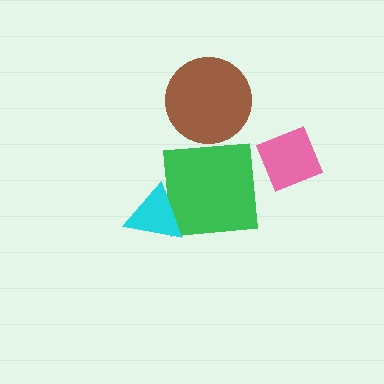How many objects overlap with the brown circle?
0 objects overlap with the brown circle.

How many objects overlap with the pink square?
0 objects overlap with the pink square.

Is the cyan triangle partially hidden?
No, no other shape covers it.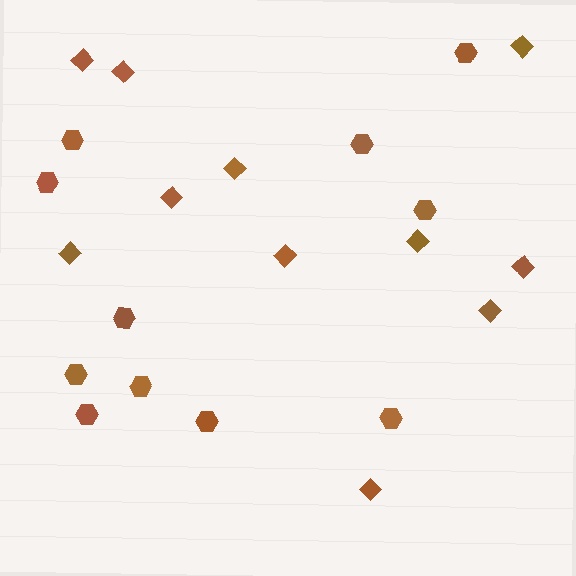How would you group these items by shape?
There are 2 groups: one group of diamonds (11) and one group of hexagons (11).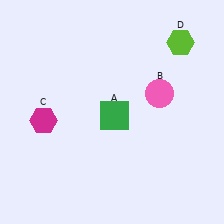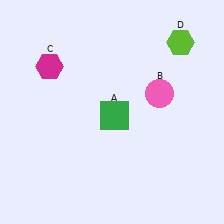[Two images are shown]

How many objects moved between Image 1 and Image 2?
1 object moved between the two images.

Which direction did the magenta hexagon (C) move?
The magenta hexagon (C) moved up.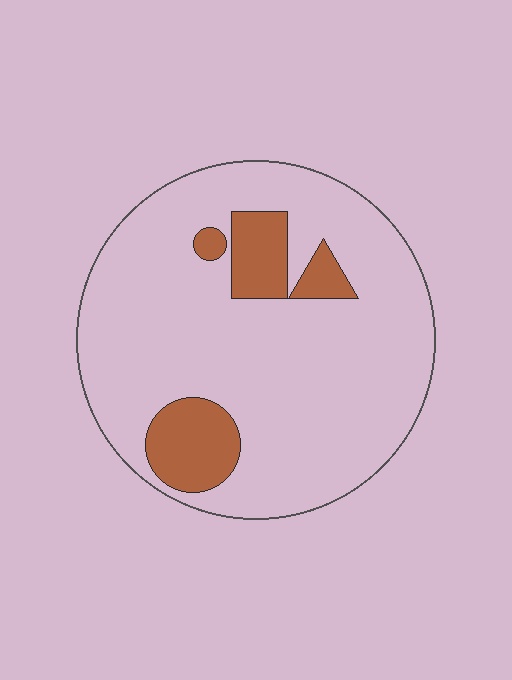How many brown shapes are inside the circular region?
4.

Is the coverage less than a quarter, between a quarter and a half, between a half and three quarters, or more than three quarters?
Less than a quarter.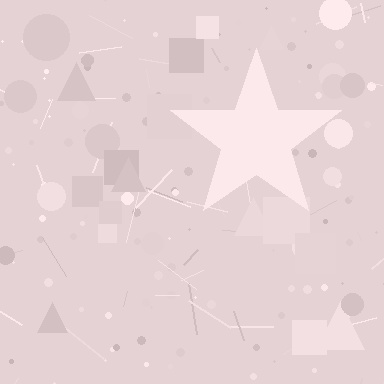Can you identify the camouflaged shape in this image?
The camouflaged shape is a star.